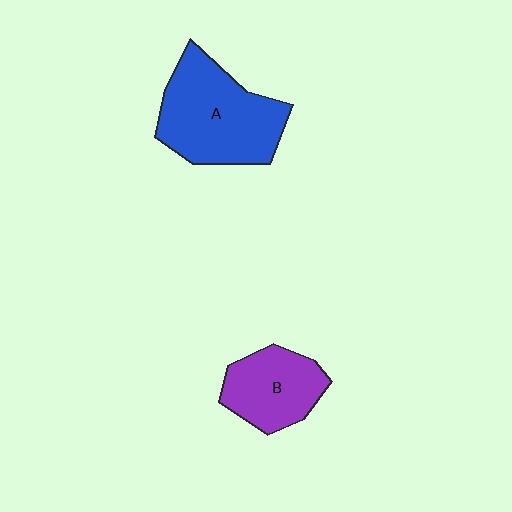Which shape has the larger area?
Shape A (blue).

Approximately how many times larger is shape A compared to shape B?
Approximately 1.6 times.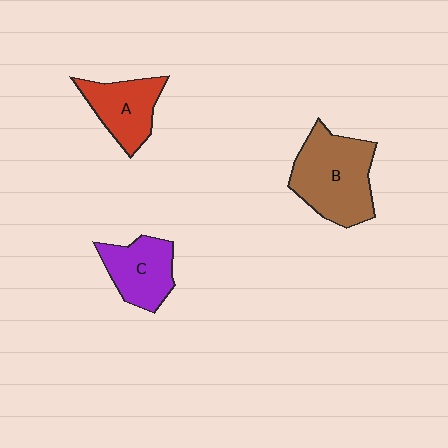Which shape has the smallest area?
Shape A (red).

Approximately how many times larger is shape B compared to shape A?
Approximately 1.6 times.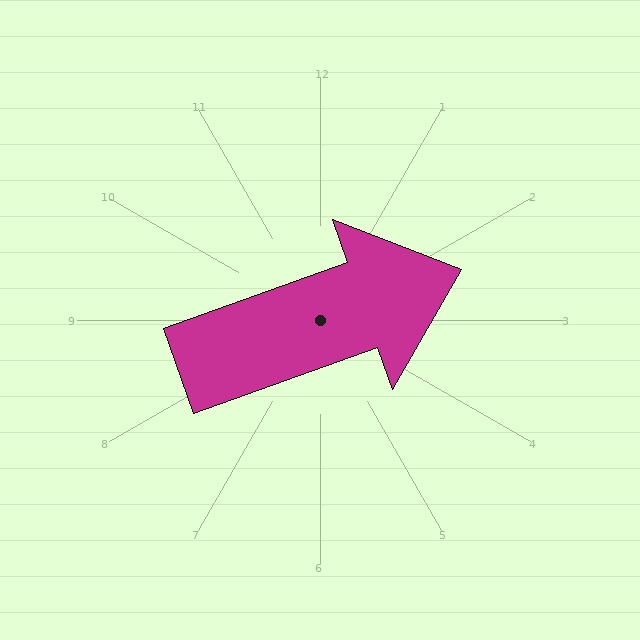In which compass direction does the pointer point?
East.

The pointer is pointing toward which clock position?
Roughly 2 o'clock.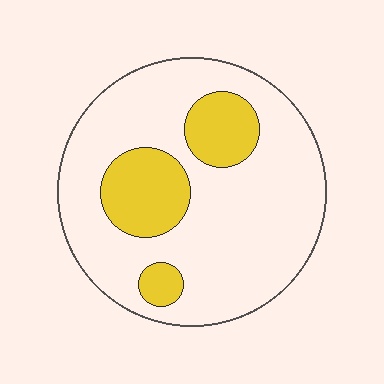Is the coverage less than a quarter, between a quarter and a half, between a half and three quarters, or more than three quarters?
Less than a quarter.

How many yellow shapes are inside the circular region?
3.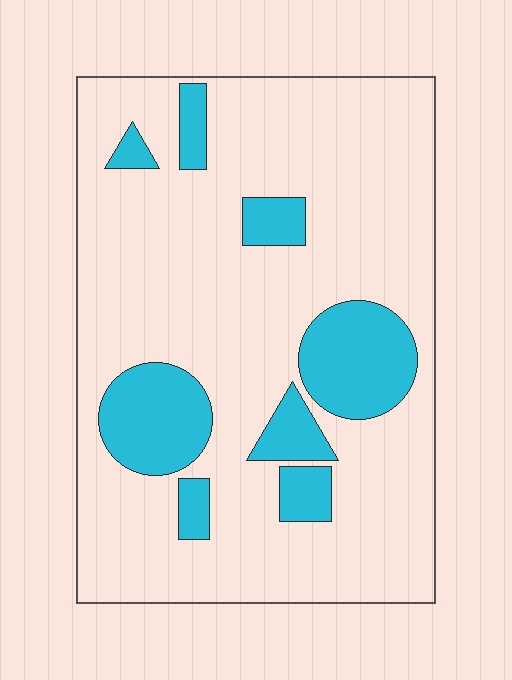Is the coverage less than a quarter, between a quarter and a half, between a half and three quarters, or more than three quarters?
Less than a quarter.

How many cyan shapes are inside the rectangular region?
8.